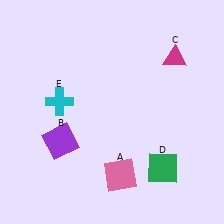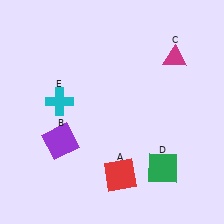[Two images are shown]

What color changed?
The square (A) changed from pink in Image 1 to red in Image 2.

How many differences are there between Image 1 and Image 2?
There is 1 difference between the two images.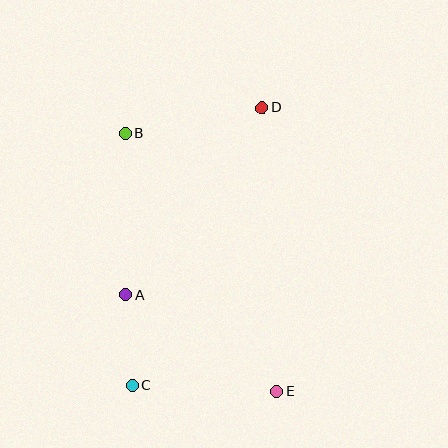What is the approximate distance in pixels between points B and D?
The distance between B and D is approximately 139 pixels.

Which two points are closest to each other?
Points A and C are closest to each other.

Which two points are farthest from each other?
Points C and D are farthest from each other.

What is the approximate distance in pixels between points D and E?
The distance between D and E is approximately 284 pixels.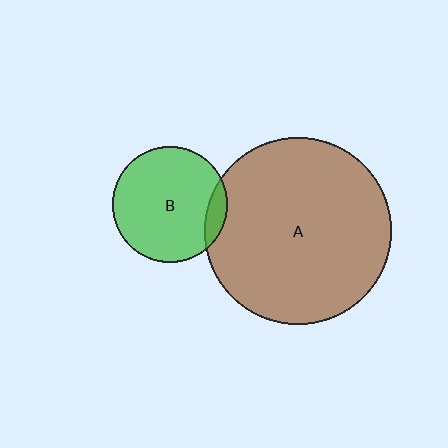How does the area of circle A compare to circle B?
Approximately 2.6 times.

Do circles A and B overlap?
Yes.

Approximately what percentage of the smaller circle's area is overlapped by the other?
Approximately 10%.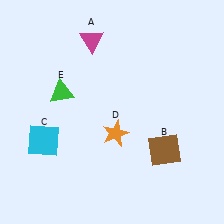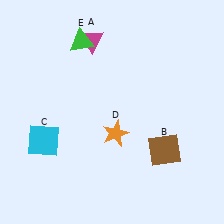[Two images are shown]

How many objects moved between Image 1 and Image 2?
1 object moved between the two images.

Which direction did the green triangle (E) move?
The green triangle (E) moved up.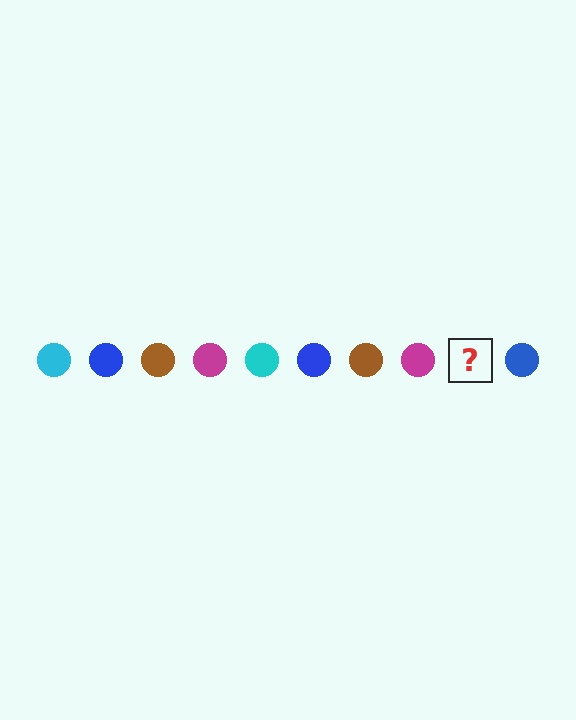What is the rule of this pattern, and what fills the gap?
The rule is that the pattern cycles through cyan, blue, brown, magenta circles. The gap should be filled with a cyan circle.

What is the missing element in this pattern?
The missing element is a cyan circle.